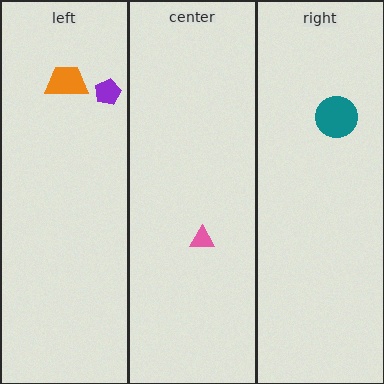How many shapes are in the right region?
1.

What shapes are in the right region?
The teal circle.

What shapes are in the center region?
The pink triangle.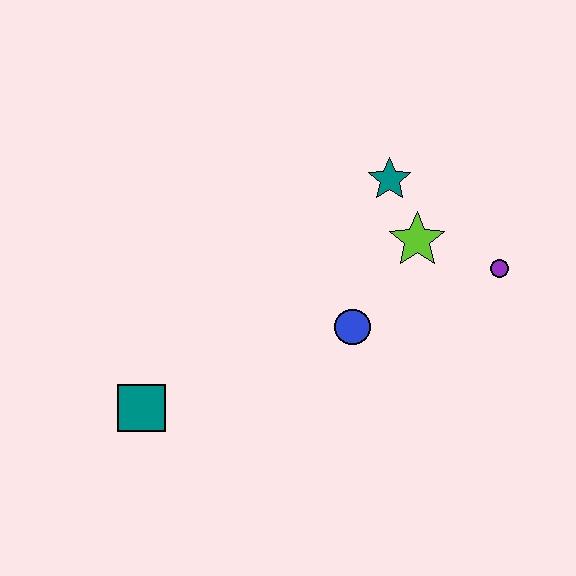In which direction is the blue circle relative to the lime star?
The blue circle is below the lime star.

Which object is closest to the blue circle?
The lime star is closest to the blue circle.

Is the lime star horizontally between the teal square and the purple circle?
Yes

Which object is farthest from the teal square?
The purple circle is farthest from the teal square.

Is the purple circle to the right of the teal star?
Yes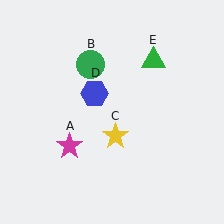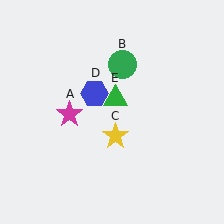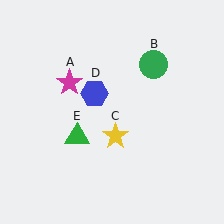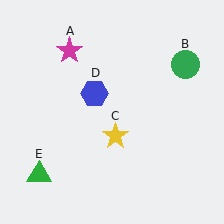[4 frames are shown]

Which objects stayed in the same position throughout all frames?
Yellow star (object C) and blue hexagon (object D) remained stationary.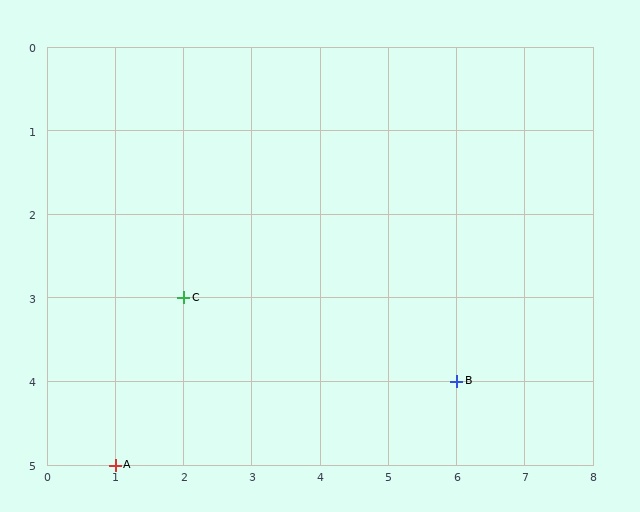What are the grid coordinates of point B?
Point B is at grid coordinates (6, 4).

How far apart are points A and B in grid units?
Points A and B are 5 columns and 1 row apart (about 5.1 grid units diagonally).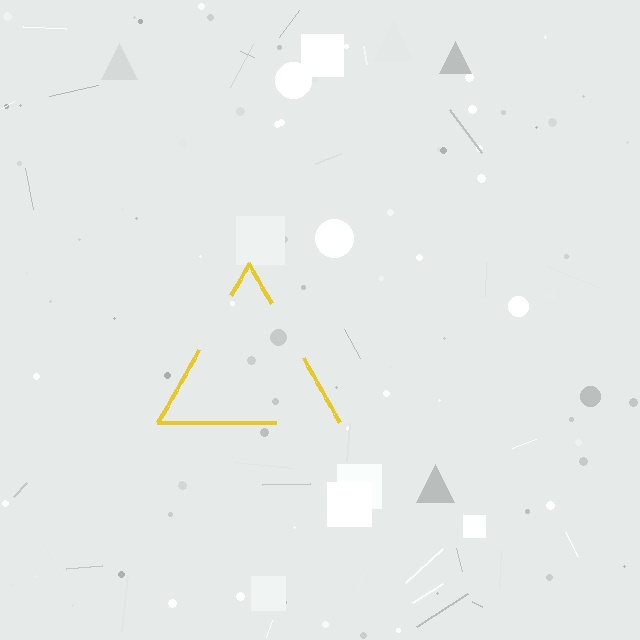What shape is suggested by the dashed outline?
The dashed outline suggests a triangle.